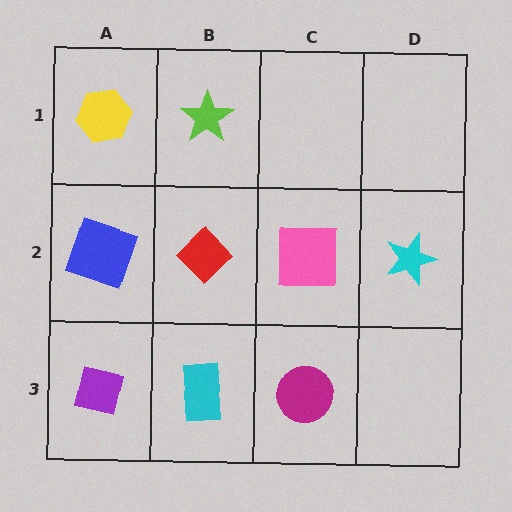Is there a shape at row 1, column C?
No, that cell is empty.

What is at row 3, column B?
A cyan rectangle.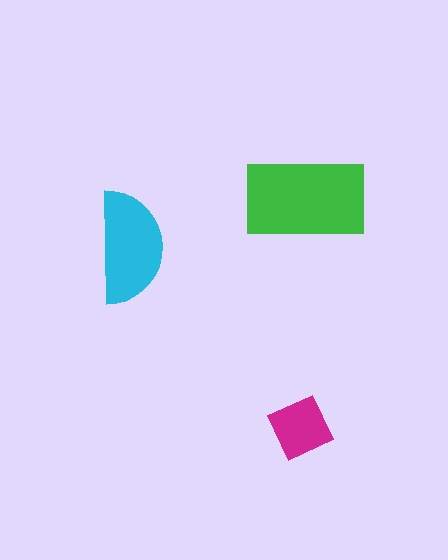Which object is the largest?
The green rectangle.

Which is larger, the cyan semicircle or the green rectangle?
The green rectangle.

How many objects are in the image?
There are 3 objects in the image.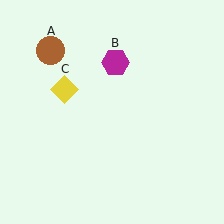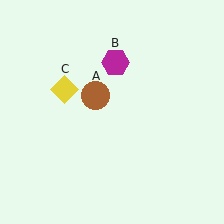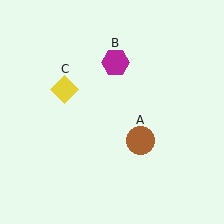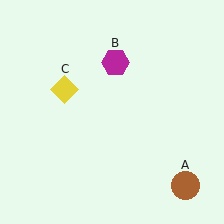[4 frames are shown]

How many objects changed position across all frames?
1 object changed position: brown circle (object A).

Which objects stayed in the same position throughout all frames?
Magenta hexagon (object B) and yellow diamond (object C) remained stationary.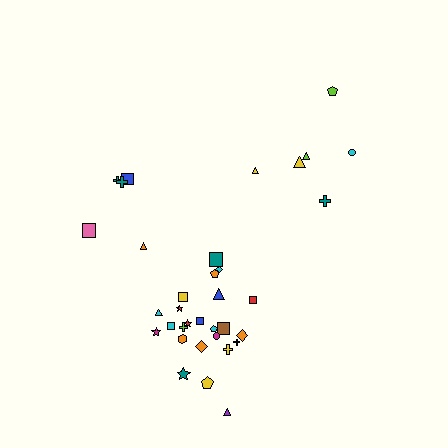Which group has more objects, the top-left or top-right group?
The top-right group.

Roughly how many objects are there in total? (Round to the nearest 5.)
Roughly 35 objects in total.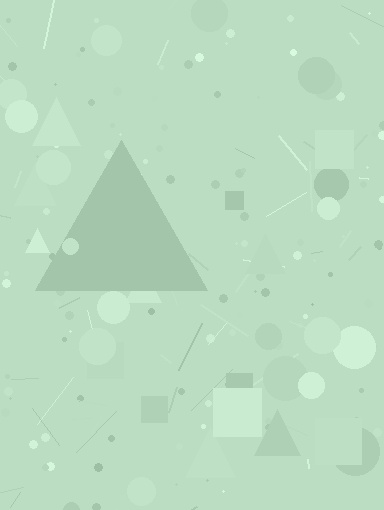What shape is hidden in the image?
A triangle is hidden in the image.